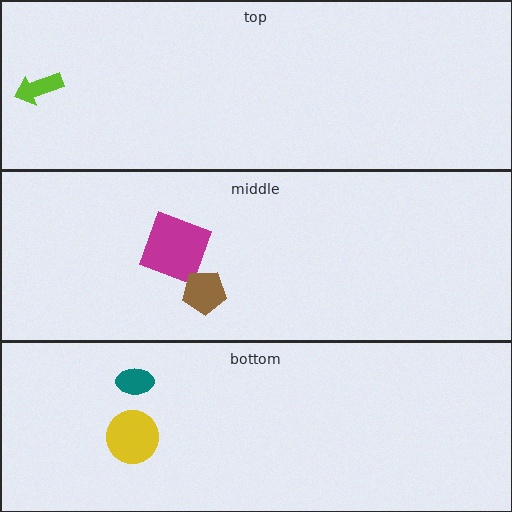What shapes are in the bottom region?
The yellow circle, the teal ellipse.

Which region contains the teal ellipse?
The bottom region.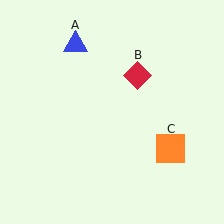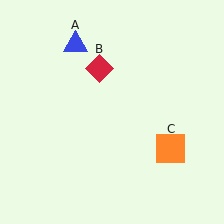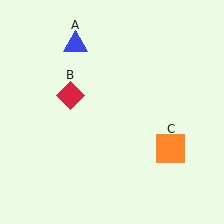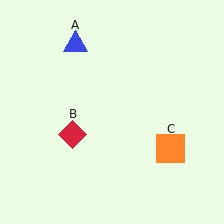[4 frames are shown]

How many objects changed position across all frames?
1 object changed position: red diamond (object B).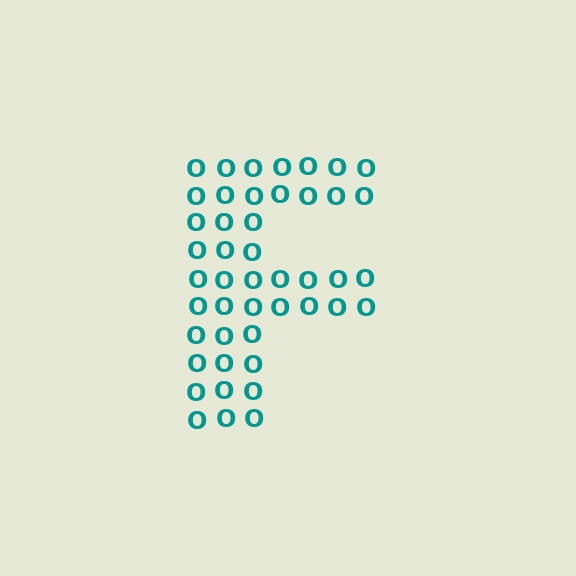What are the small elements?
The small elements are letter O's.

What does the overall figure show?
The overall figure shows the letter F.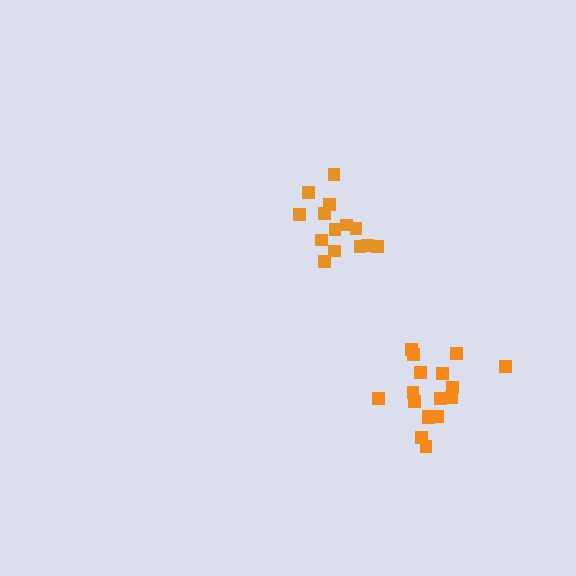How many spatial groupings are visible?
There are 2 spatial groupings.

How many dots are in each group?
Group 1: 14 dots, Group 2: 17 dots (31 total).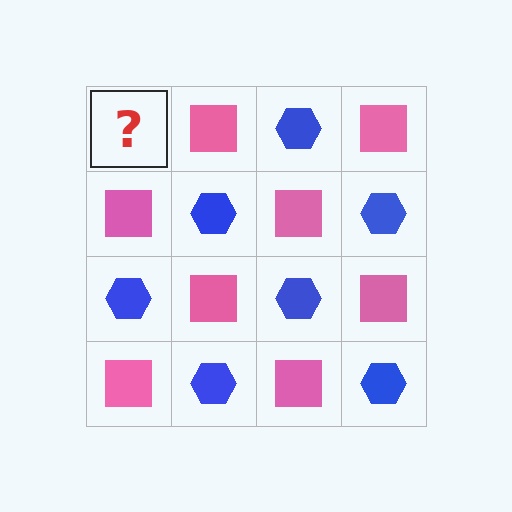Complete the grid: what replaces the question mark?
The question mark should be replaced with a blue hexagon.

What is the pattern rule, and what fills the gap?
The rule is that it alternates blue hexagon and pink square in a checkerboard pattern. The gap should be filled with a blue hexagon.